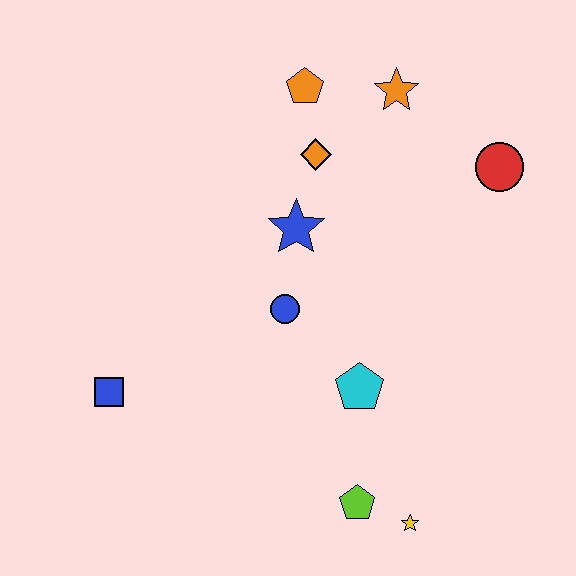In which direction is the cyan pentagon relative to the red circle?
The cyan pentagon is below the red circle.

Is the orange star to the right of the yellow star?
No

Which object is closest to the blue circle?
The blue star is closest to the blue circle.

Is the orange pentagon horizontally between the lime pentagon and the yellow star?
No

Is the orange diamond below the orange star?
Yes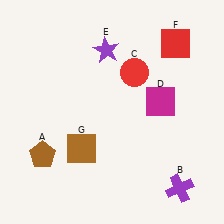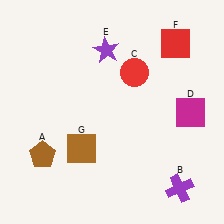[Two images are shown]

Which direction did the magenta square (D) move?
The magenta square (D) moved right.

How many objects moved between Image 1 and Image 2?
1 object moved between the two images.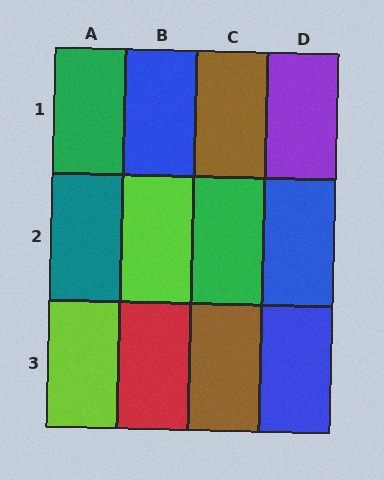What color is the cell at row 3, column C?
Brown.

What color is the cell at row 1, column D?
Purple.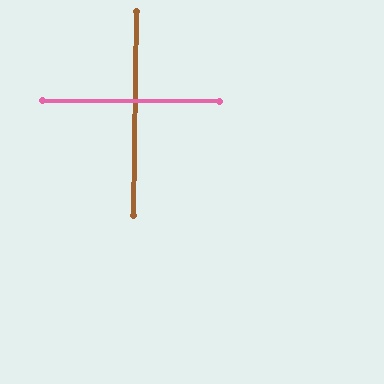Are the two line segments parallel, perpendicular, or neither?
Perpendicular — they meet at approximately 90°.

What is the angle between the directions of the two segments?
Approximately 90 degrees.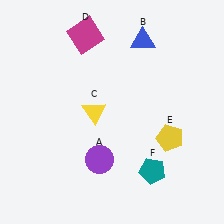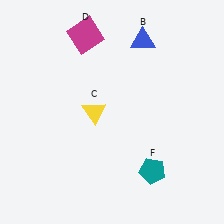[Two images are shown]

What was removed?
The purple circle (A), the yellow pentagon (E) were removed in Image 2.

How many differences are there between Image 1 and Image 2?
There are 2 differences between the two images.